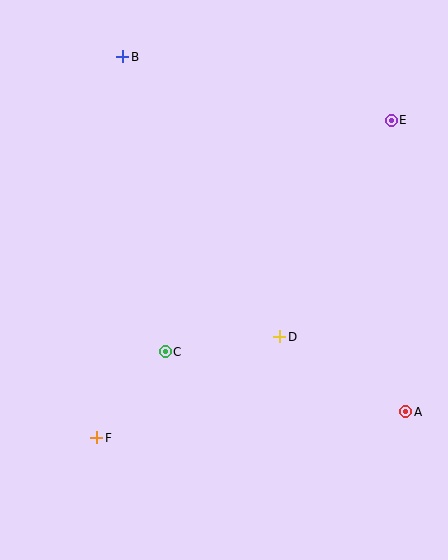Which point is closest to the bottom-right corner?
Point A is closest to the bottom-right corner.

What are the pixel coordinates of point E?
Point E is at (391, 120).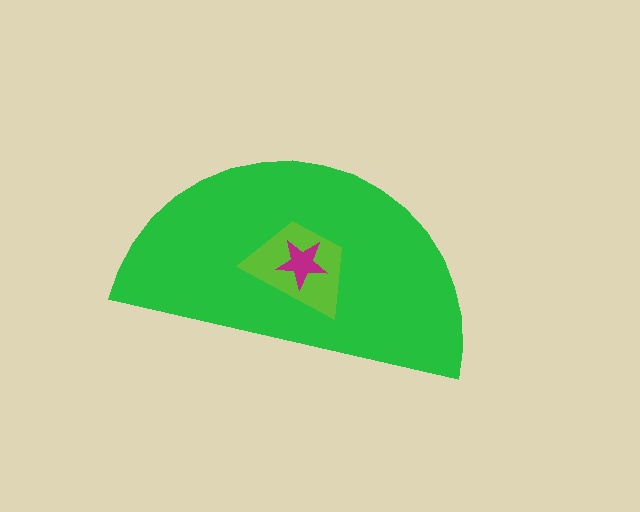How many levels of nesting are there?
3.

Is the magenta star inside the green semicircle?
Yes.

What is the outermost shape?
The green semicircle.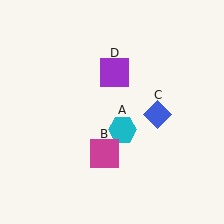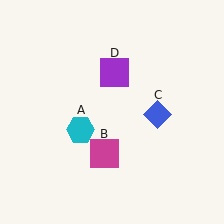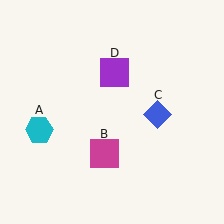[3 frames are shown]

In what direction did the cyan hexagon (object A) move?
The cyan hexagon (object A) moved left.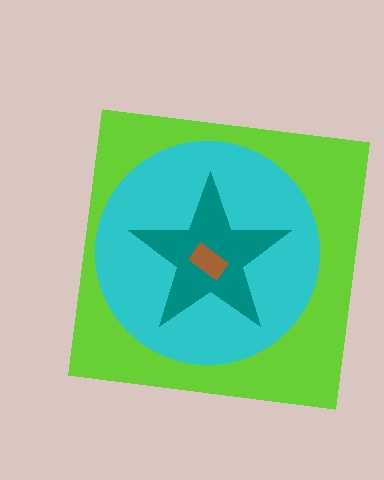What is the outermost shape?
The lime square.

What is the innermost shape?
The brown rectangle.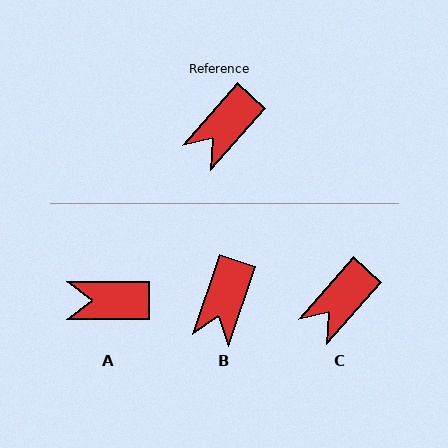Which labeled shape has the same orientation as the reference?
C.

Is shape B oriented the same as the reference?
No, it is off by about 23 degrees.